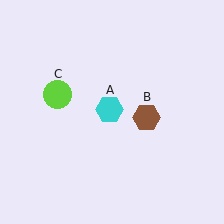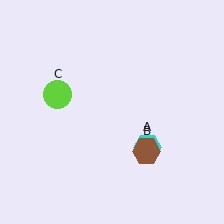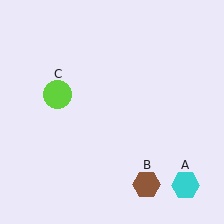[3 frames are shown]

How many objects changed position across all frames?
2 objects changed position: cyan hexagon (object A), brown hexagon (object B).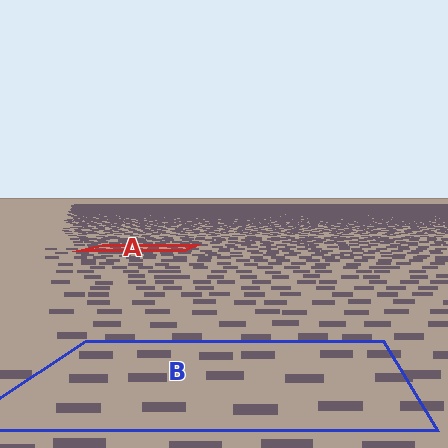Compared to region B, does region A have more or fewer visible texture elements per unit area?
Region A has more texture elements per unit area — they are packed more densely because it is farther away.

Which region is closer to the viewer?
Region B is closer. The texture elements there are larger and more spread out.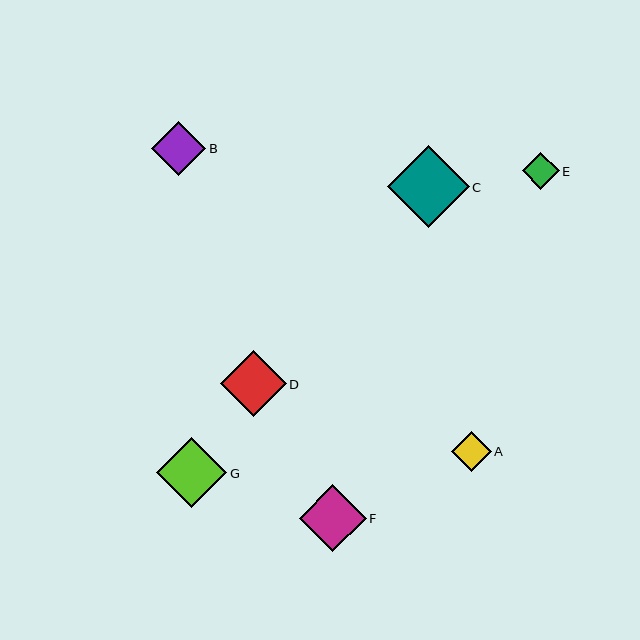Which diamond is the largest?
Diamond C is the largest with a size of approximately 82 pixels.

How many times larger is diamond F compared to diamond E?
Diamond F is approximately 1.8 times the size of diamond E.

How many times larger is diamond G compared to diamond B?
Diamond G is approximately 1.3 times the size of diamond B.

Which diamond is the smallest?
Diamond E is the smallest with a size of approximately 37 pixels.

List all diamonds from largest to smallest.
From largest to smallest: C, G, F, D, B, A, E.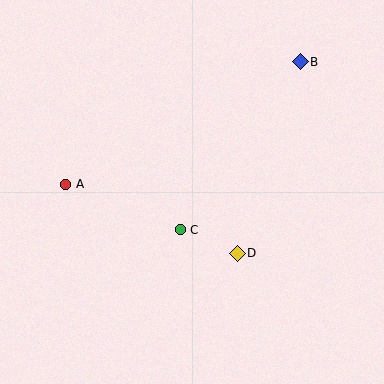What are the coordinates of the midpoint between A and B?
The midpoint between A and B is at (183, 123).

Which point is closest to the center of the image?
Point C at (180, 230) is closest to the center.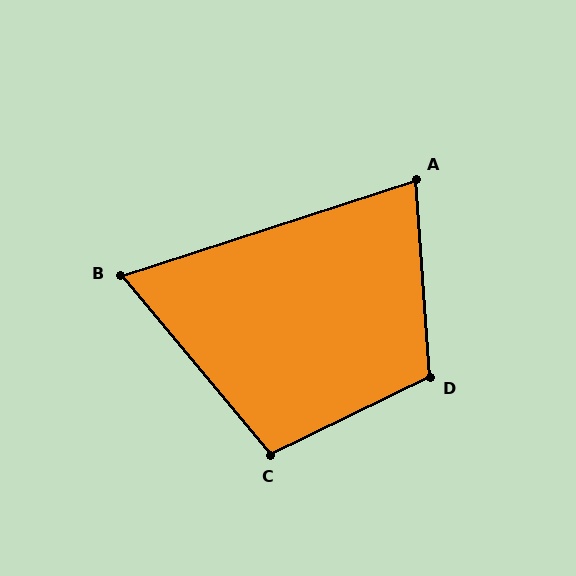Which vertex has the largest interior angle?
D, at approximately 112 degrees.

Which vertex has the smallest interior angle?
B, at approximately 68 degrees.